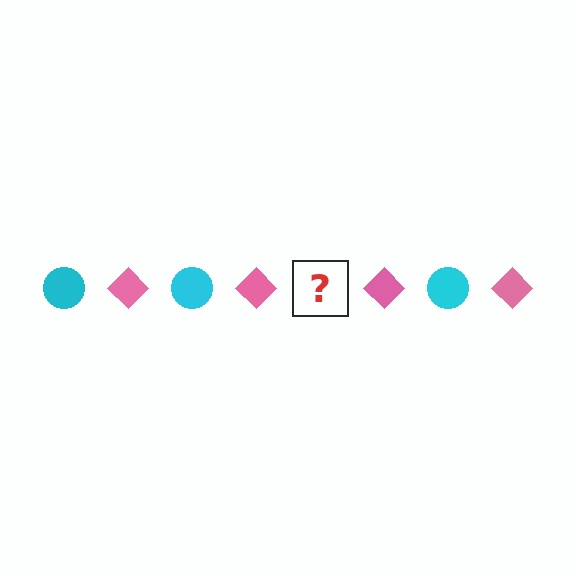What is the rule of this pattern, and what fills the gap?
The rule is that the pattern alternates between cyan circle and pink diamond. The gap should be filled with a cyan circle.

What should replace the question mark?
The question mark should be replaced with a cyan circle.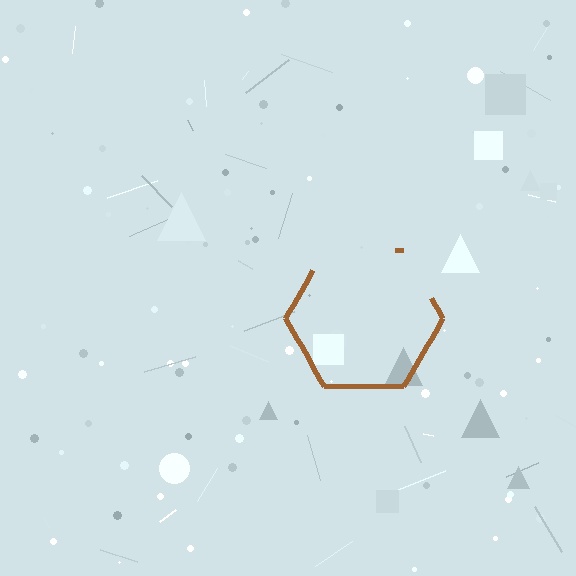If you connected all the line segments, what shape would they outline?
They would outline a hexagon.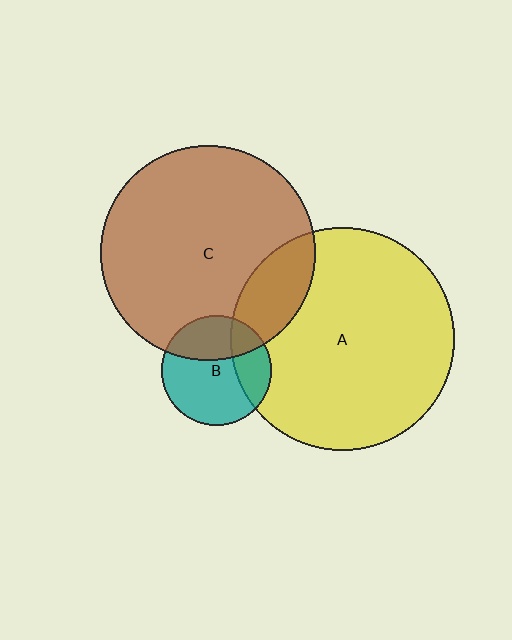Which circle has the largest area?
Circle A (yellow).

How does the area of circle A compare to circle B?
Approximately 4.1 times.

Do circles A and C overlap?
Yes.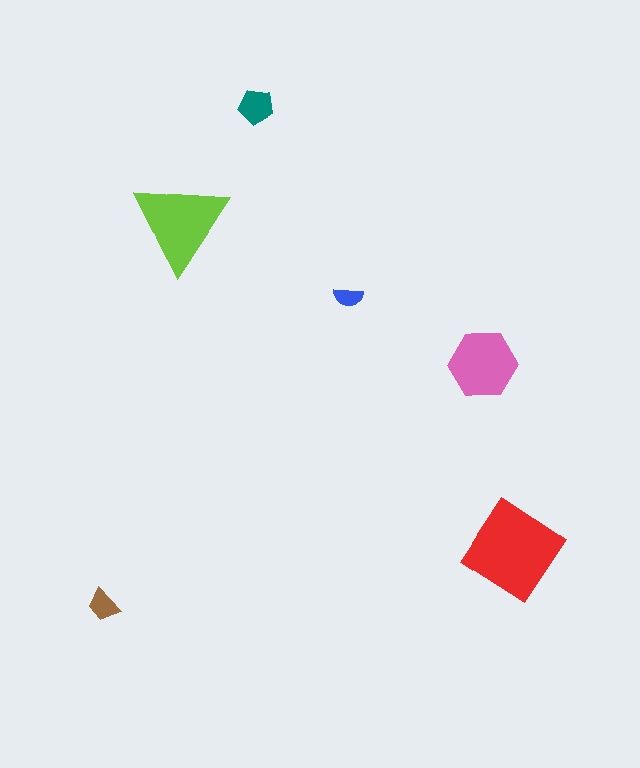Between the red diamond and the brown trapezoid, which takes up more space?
The red diamond.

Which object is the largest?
The red diamond.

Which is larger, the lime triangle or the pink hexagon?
The lime triangle.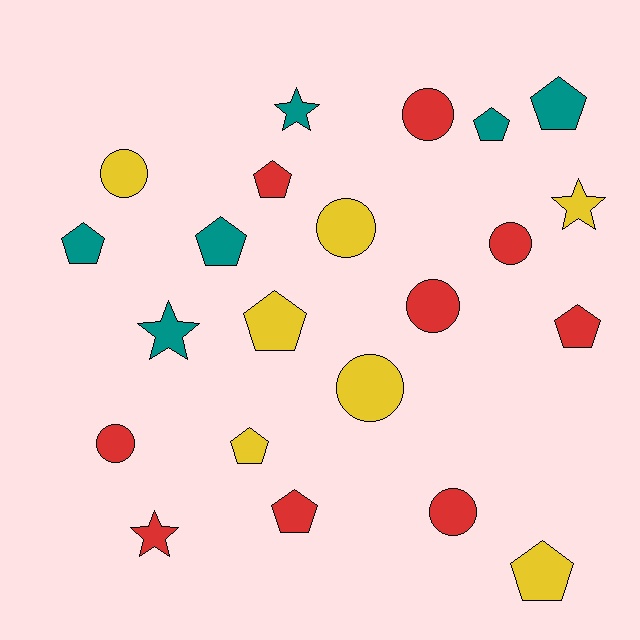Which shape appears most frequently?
Pentagon, with 10 objects.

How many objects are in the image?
There are 22 objects.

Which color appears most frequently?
Red, with 9 objects.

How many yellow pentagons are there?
There are 3 yellow pentagons.